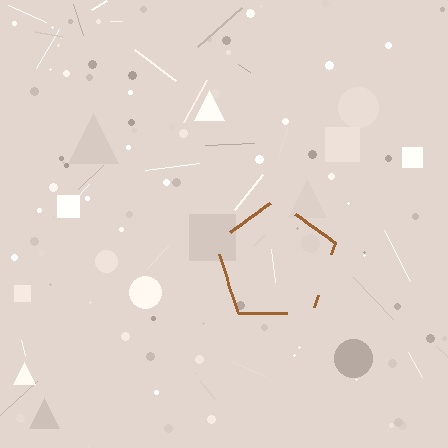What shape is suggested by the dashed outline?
The dashed outline suggests a pentagon.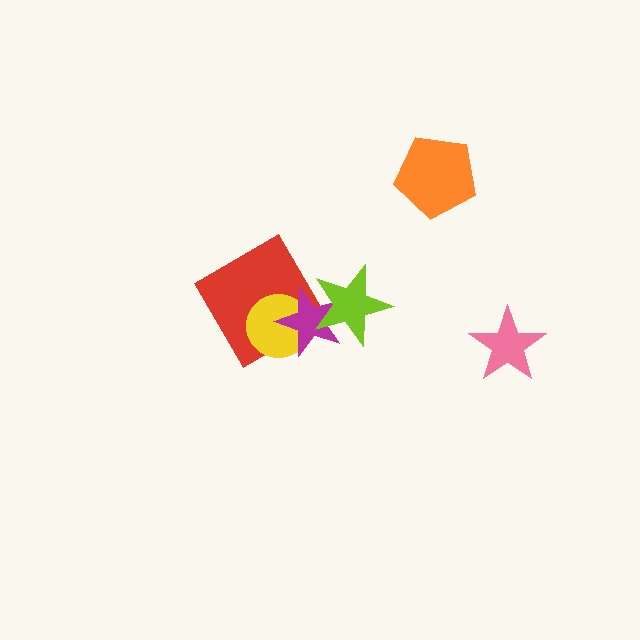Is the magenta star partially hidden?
Yes, it is partially covered by another shape.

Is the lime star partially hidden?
No, no other shape covers it.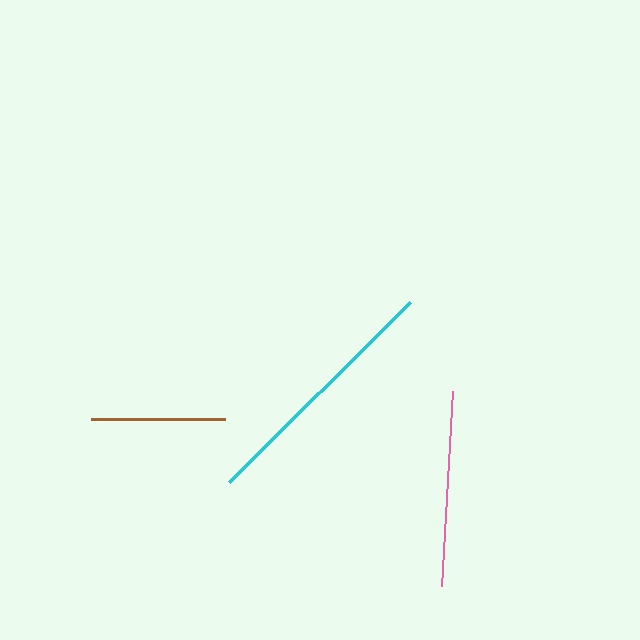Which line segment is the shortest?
The brown line is the shortest at approximately 134 pixels.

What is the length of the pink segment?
The pink segment is approximately 195 pixels long.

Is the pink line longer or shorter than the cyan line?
The cyan line is longer than the pink line.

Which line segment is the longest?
The cyan line is the longest at approximately 255 pixels.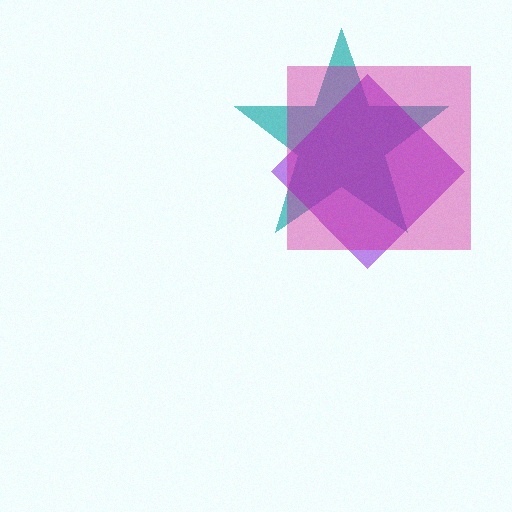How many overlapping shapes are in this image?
There are 3 overlapping shapes in the image.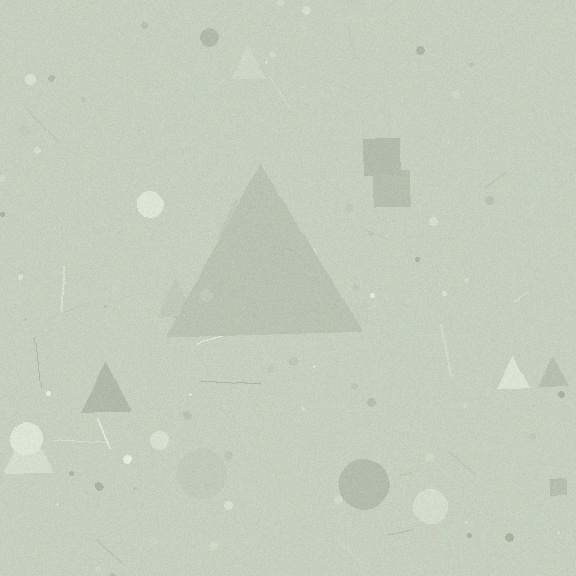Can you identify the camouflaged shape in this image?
The camouflaged shape is a triangle.